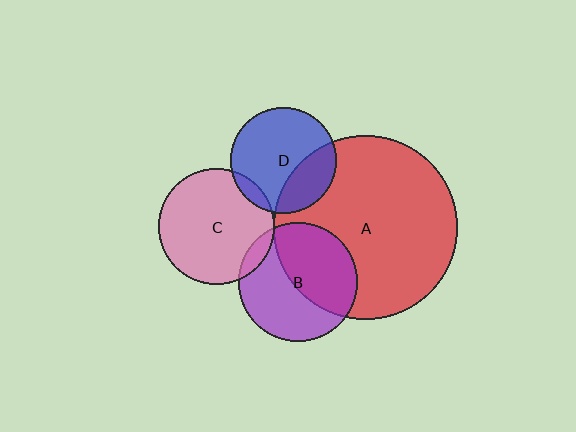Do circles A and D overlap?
Yes.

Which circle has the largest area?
Circle A (red).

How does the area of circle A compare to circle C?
Approximately 2.5 times.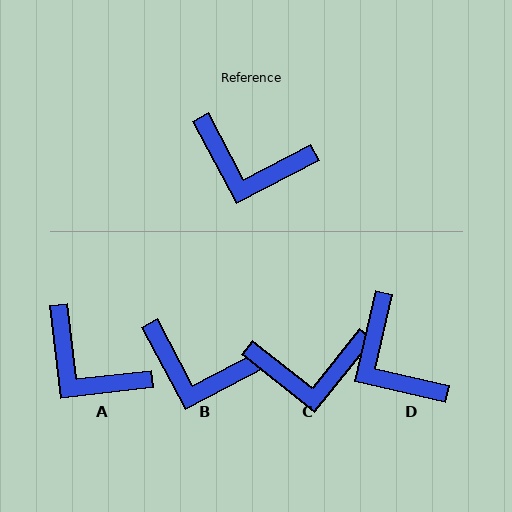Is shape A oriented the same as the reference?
No, it is off by about 21 degrees.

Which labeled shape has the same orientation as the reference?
B.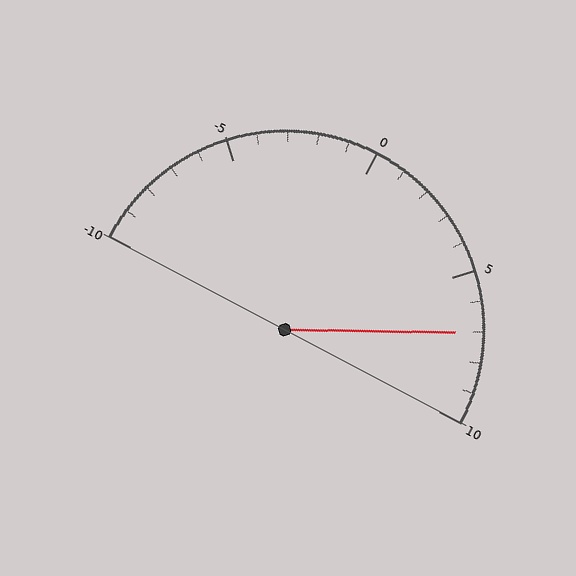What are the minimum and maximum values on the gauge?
The gauge ranges from -10 to 10.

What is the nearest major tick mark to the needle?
The nearest major tick mark is 5.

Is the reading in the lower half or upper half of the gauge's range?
The reading is in the upper half of the range (-10 to 10).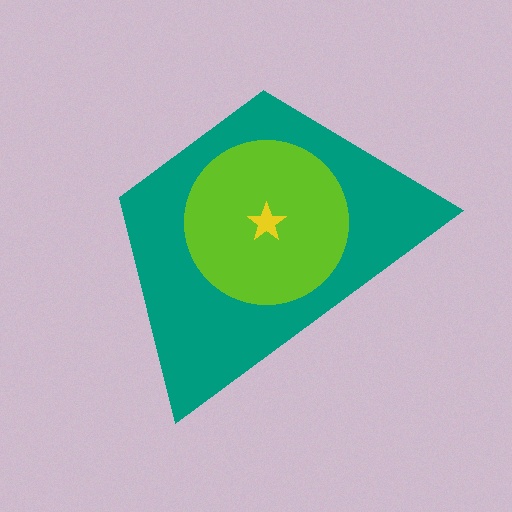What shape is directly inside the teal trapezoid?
The lime circle.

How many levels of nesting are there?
3.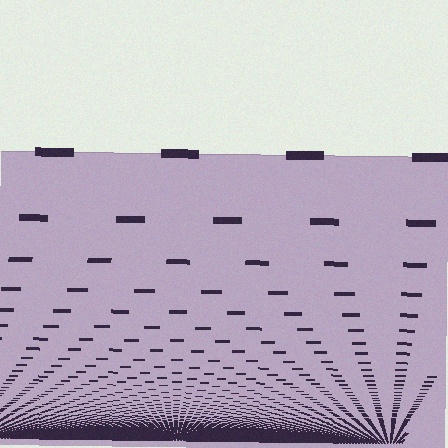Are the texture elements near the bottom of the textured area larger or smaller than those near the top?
Smaller. The gradient is inverted — elements near the bottom are smaller and denser.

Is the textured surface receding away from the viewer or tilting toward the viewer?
The surface appears to tilt toward the viewer. Texture elements get larger and sparser toward the top.